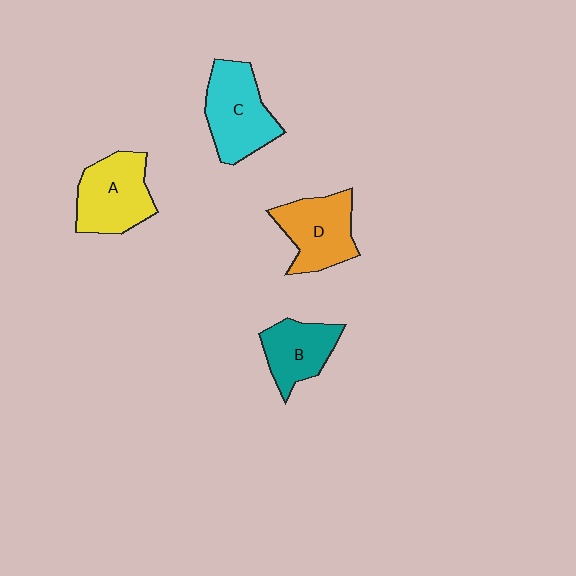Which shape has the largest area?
Shape C (cyan).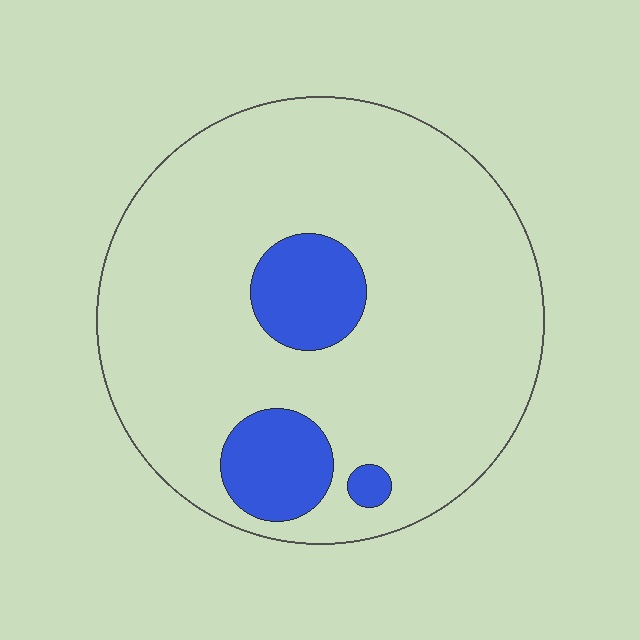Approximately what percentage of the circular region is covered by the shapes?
Approximately 15%.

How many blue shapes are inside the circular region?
3.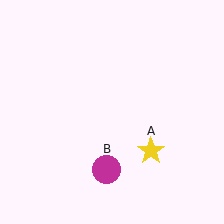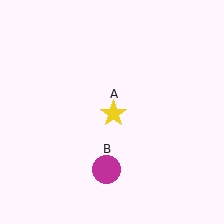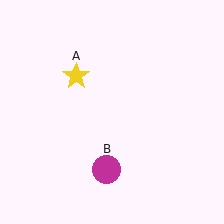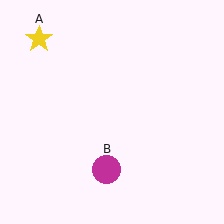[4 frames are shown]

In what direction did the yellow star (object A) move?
The yellow star (object A) moved up and to the left.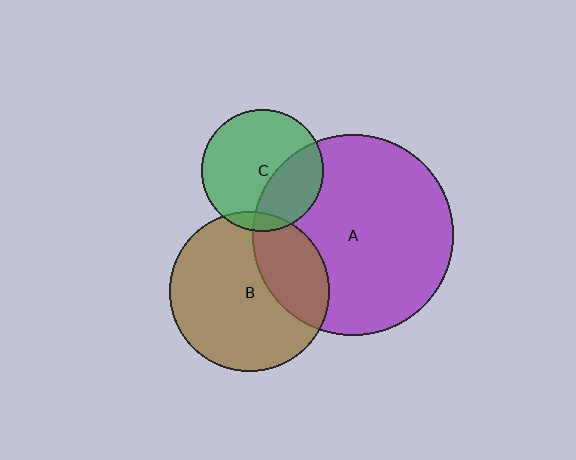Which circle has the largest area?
Circle A (purple).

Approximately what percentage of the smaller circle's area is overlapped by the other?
Approximately 35%.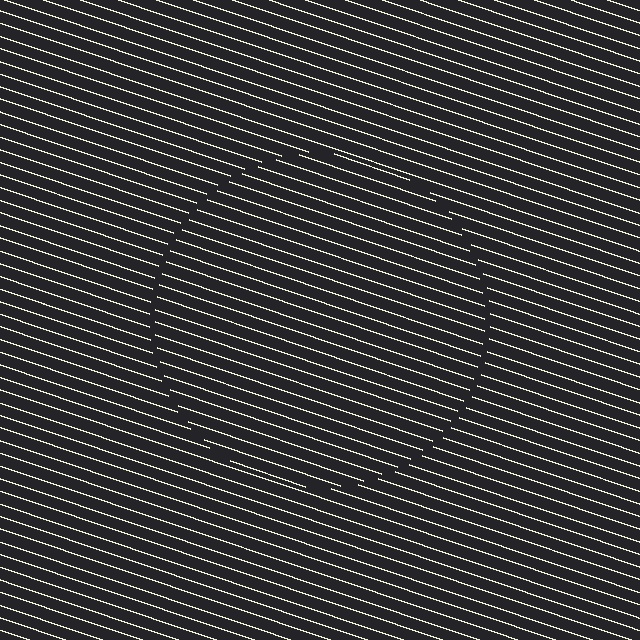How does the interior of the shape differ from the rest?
The interior of the shape contains the same grating, shifted by half a period — the contour is defined by the phase discontinuity where line-ends from the inner and outer gratings abut.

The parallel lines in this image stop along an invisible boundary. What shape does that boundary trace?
An illusory circle. The interior of the shape contains the same grating, shifted by half a period — the contour is defined by the phase discontinuity where line-ends from the inner and outer gratings abut.